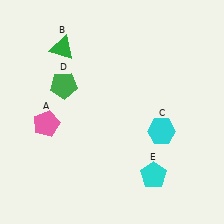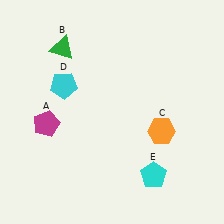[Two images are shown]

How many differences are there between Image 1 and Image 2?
There are 3 differences between the two images.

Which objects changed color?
A changed from pink to magenta. C changed from cyan to orange. D changed from green to cyan.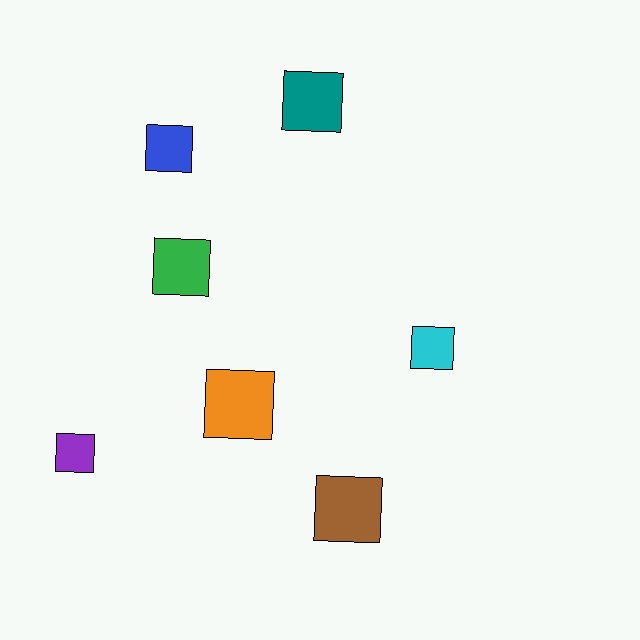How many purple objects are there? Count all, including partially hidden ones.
There is 1 purple object.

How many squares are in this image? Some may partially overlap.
There are 7 squares.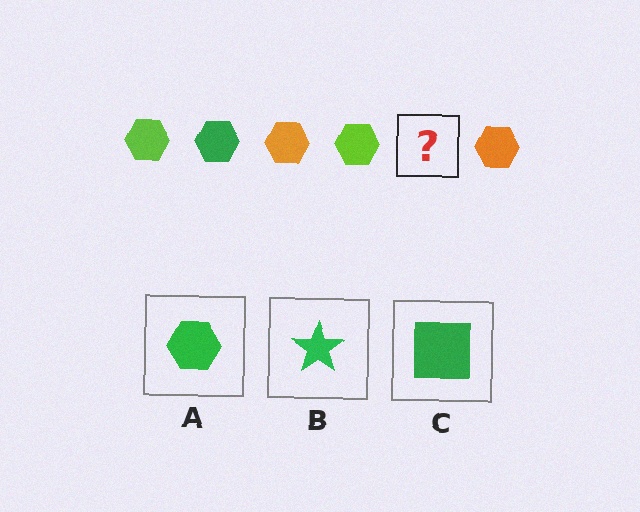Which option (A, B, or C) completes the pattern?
A.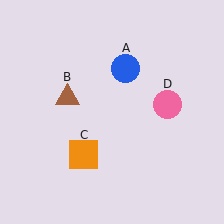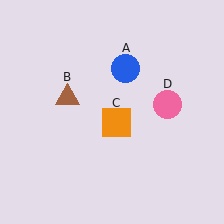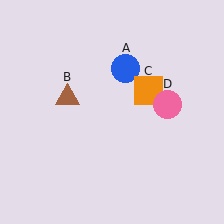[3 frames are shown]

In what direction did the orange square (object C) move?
The orange square (object C) moved up and to the right.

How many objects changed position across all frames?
1 object changed position: orange square (object C).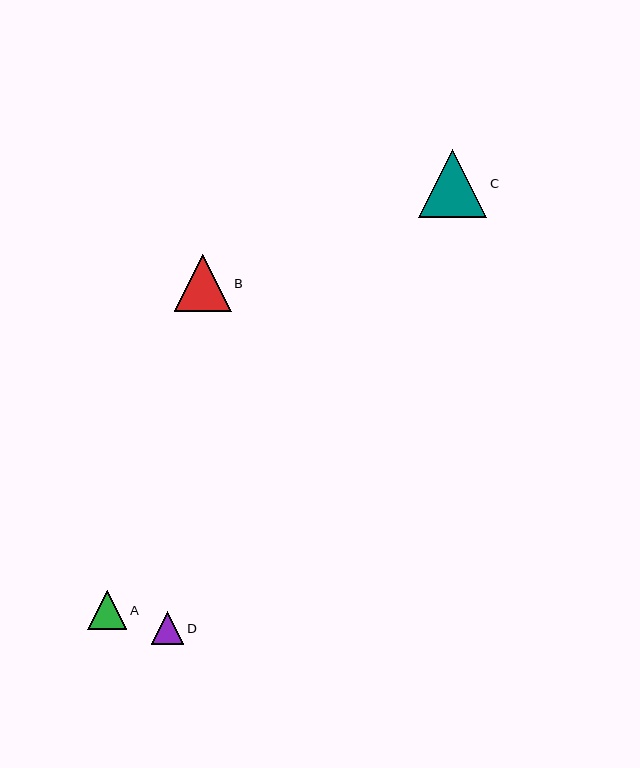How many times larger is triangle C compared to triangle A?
Triangle C is approximately 1.7 times the size of triangle A.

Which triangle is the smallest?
Triangle D is the smallest with a size of approximately 33 pixels.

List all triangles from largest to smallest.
From largest to smallest: C, B, A, D.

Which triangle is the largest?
Triangle C is the largest with a size of approximately 68 pixels.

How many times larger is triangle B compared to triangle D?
Triangle B is approximately 1.7 times the size of triangle D.